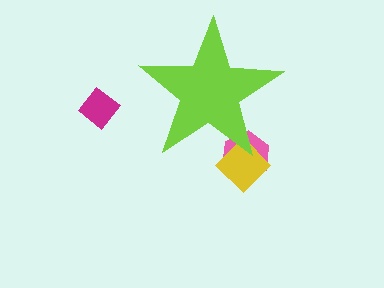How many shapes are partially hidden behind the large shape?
2 shapes are partially hidden.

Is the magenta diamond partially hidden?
No, the magenta diamond is fully visible.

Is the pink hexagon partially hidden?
Yes, the pink hexagon is partially hidden behind the lime star.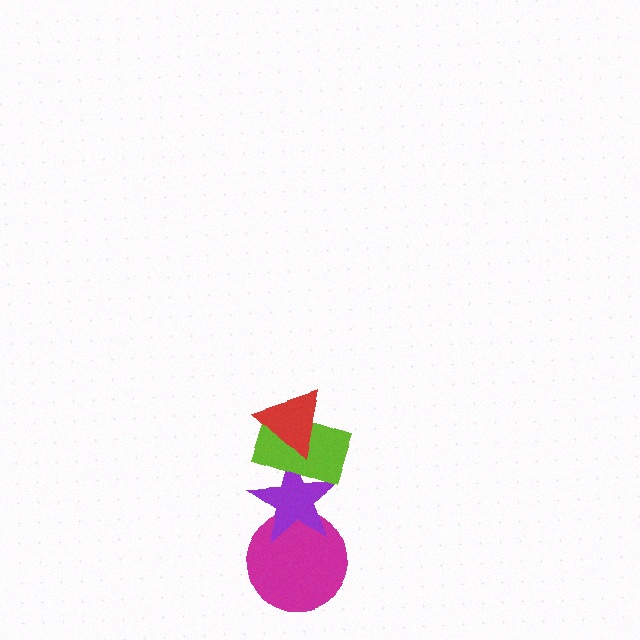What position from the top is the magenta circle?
The magenta circle is 4th from the top.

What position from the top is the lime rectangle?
The lime rectangle is 2nd from the top.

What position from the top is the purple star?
The purple star is 3rd from the top.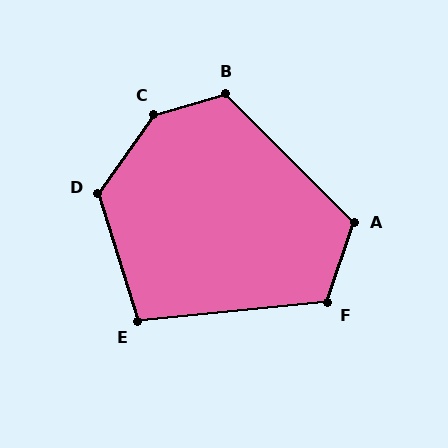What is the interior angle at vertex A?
Approximately 117 degrees (obtuse).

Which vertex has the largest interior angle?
C, at approximately 141 degrees.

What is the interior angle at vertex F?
Approximately 114 degrees (obtuse).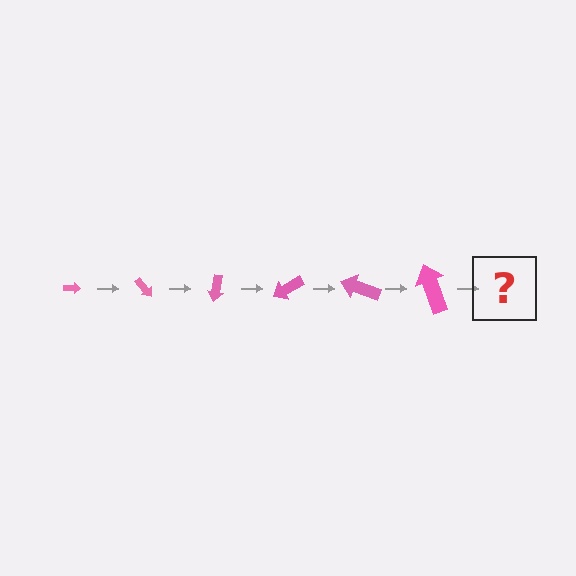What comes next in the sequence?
The next element should be an arrow, larger than the previous one and rotated 300 degrees from the start.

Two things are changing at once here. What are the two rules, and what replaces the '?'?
The two rules are that the arrow grows larger each step and it rotates 50 degrees each step. The '?' should be an arrow, larger than the previous one and rotated 300 degrees from the start.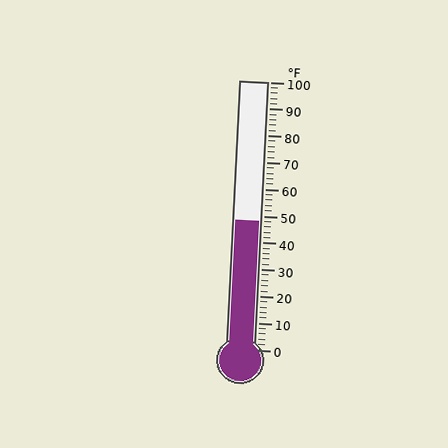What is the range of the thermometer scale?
The thermometer scale ranges from 0°F to 100°F.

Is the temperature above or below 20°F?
The temperature is above 20°F.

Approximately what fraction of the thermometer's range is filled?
The thermometer is filled to approximately 50% of its range.